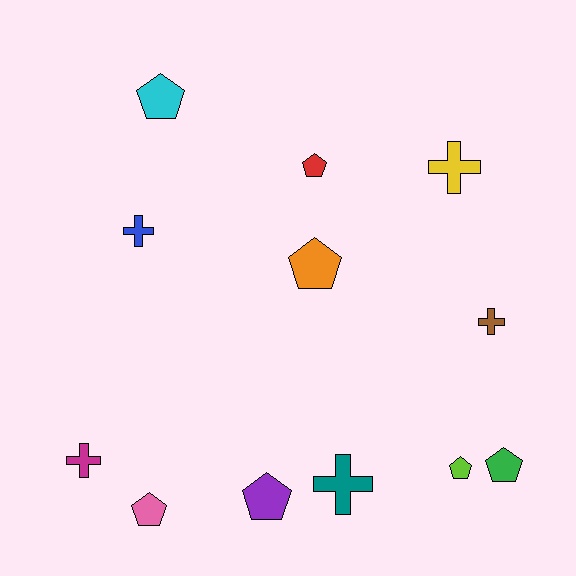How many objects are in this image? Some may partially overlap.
There are 12 objects.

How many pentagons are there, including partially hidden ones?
There are 7 pentagons.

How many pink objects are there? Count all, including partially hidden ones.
There is 1 pink object.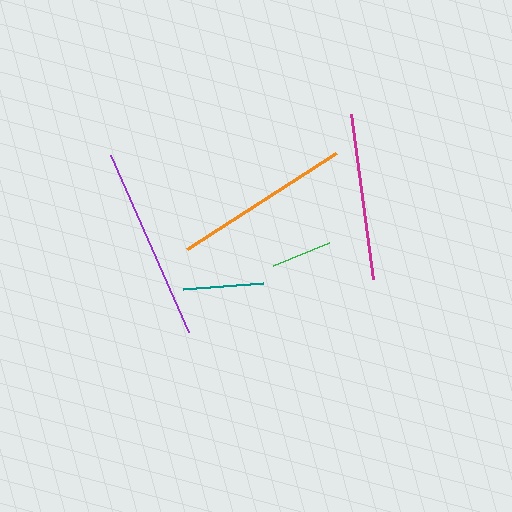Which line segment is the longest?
The purple line is the longest at approximately 193 pixels.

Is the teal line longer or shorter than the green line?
The teal line is longer than the green line.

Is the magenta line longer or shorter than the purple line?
The purple line is longer than the magenta line.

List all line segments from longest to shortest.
From longest to shortest: purple, orange, magenta, teal, green.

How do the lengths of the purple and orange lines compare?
The purple and orange lines are approximately the same length.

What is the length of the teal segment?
The teal segment is approximately 80 pixels long.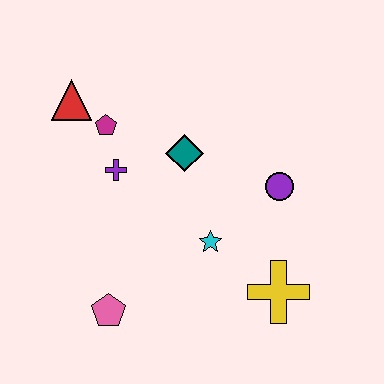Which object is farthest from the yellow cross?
The red triangle is farthest from the yellow cross.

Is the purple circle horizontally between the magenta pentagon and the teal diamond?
No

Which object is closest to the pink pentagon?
The cyan star is closest to the pink pentagon.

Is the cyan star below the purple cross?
Yes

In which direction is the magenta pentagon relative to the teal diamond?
The magenta pentagon is to the left of the teal diamond.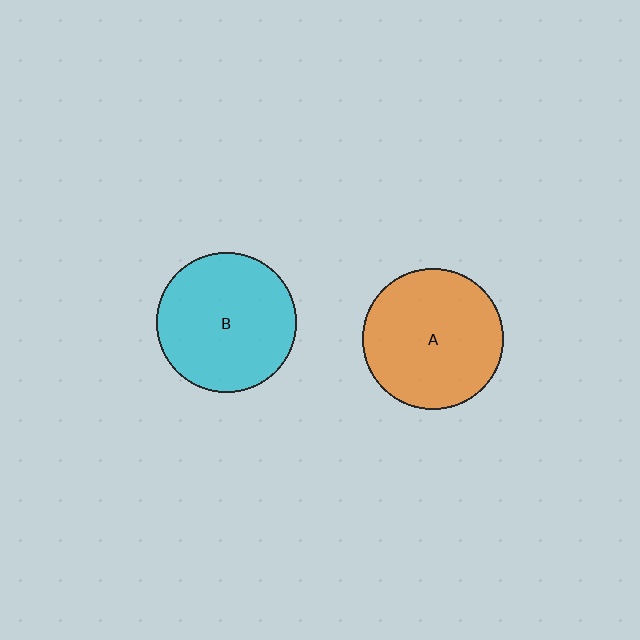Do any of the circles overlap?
No, none of the circles overlap.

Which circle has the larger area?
Circle A (orange).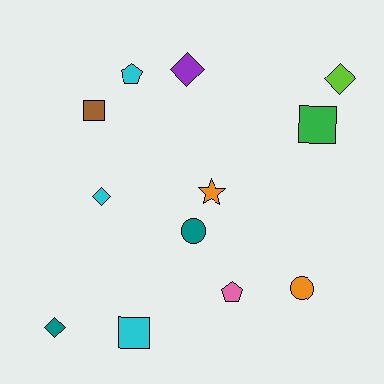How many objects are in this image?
There are 12 objects.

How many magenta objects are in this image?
There are no magenta objects.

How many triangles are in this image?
There are no triangles.